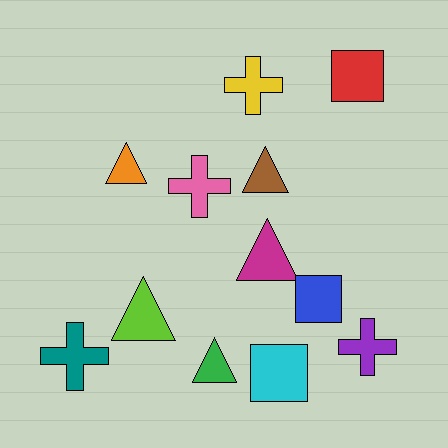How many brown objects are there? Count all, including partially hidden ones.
There is 1 brown object.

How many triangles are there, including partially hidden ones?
There are 5 triangles.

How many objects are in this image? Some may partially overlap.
There are 12 objects.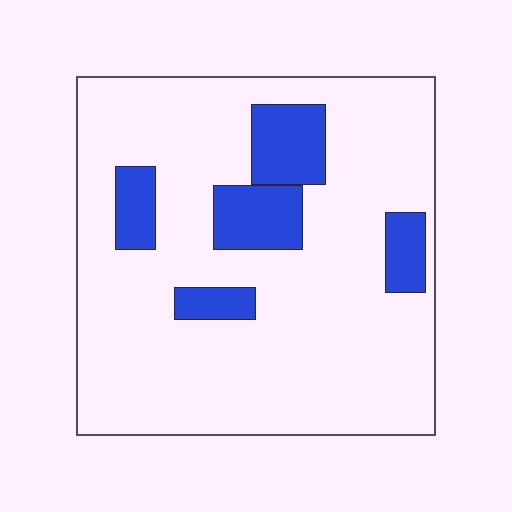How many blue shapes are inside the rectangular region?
5.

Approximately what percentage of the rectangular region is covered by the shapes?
Approximately 15%.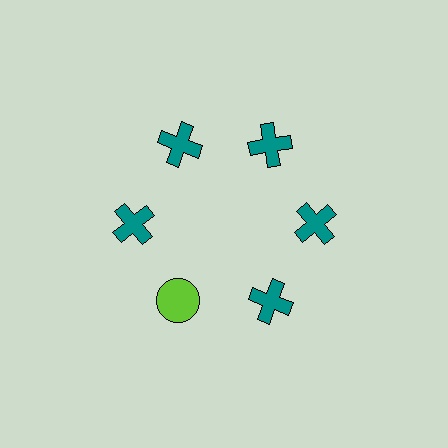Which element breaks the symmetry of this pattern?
The lime circle at roughly the 7 o'clock position breaks the symmetry. All other shapes are teal crosses.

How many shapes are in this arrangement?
There are 6 shapes arranged in a ring pattern.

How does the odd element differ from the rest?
It differs in both color (lime instead of teal) and shape (circle instead of cross).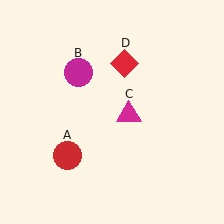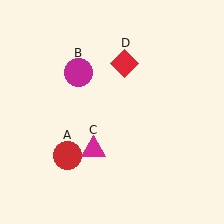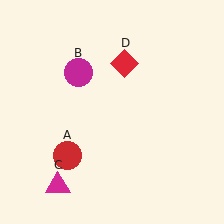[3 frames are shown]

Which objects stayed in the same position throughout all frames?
Red circle (object A) and magenta circle (object B) and red diamond (object D) remained stationary.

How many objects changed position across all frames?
1 object changed position: magenta triangle (object C).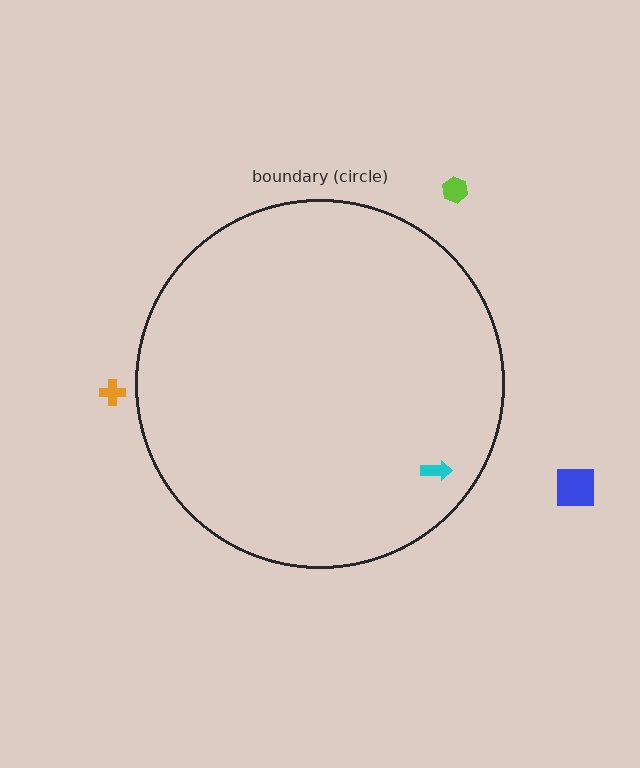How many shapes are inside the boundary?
1 inside, 3 outside.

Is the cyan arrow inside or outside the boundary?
Inside.